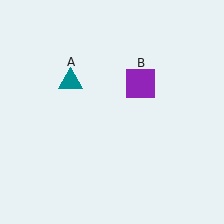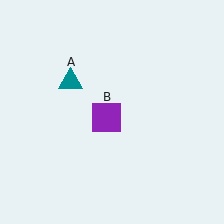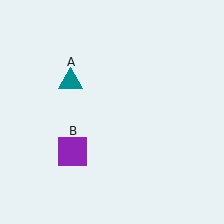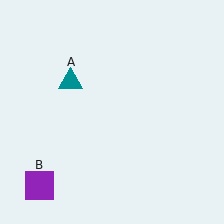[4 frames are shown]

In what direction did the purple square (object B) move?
The purple square (object B) moved down and to the left.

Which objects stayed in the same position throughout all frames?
Teal triangle (object A) remained stationary.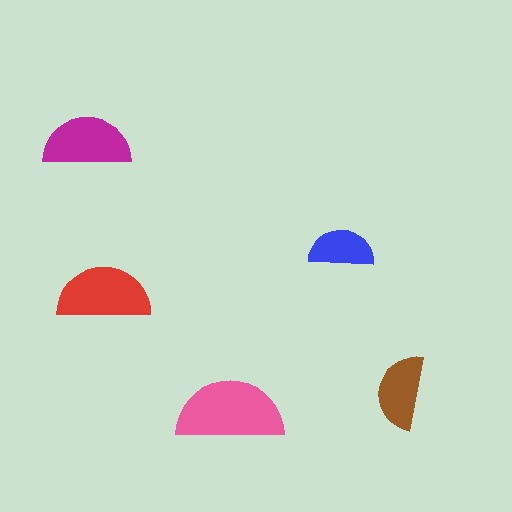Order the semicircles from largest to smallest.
the pink one, the red one, the magenta one, the brown one, the blue one.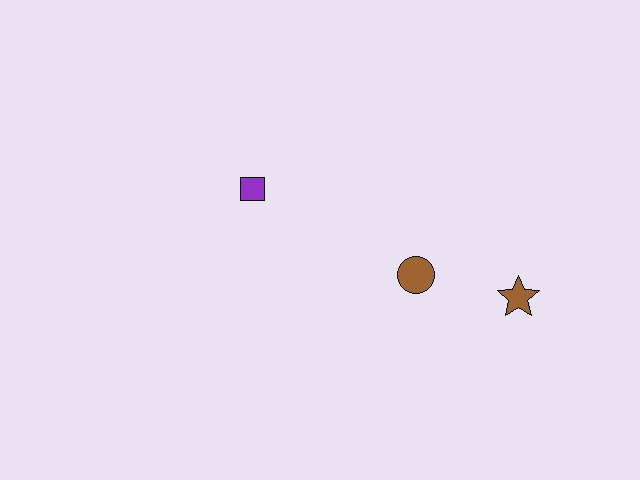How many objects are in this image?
There are 3 objects.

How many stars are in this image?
There is 1 star.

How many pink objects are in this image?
There are no pink objects.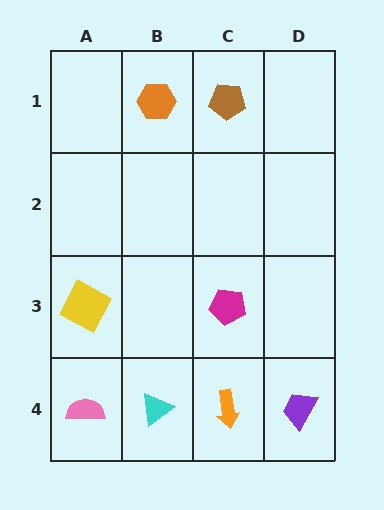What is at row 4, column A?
A pink semicircle.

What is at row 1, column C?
A brown pentagon.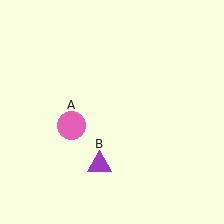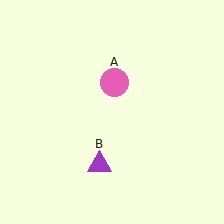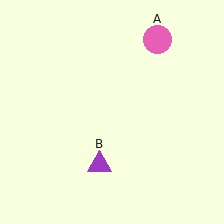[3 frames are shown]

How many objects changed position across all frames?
1 object changed position: pink circle (object A).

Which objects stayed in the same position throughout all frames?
Purple triangle (object B) remained stationary.